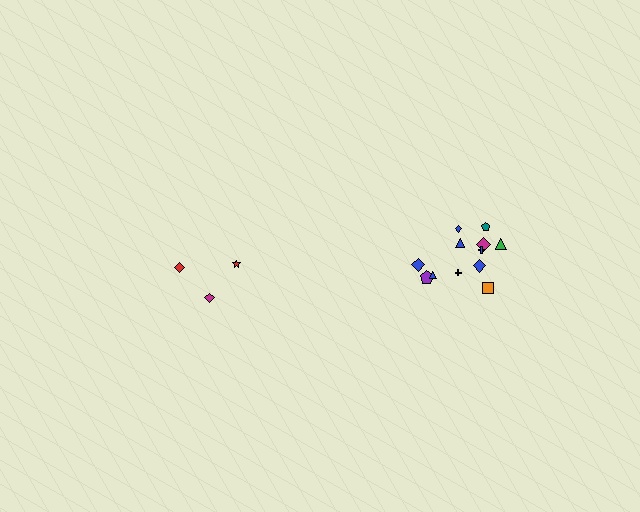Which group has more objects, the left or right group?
The right group.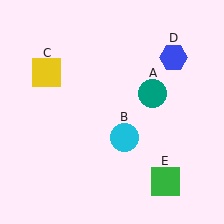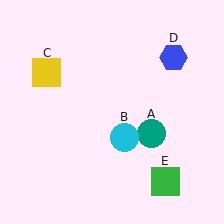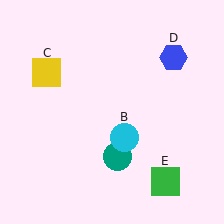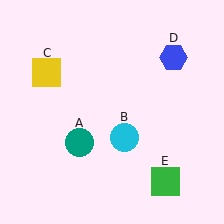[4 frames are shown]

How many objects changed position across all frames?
1 object changed position: teal circle (object A).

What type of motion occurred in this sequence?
The teal circle (object A) rotated clockwise around the center of the scene.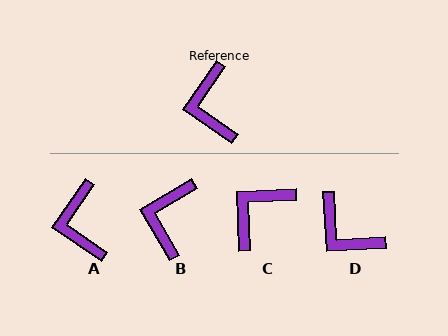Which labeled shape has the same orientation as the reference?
A.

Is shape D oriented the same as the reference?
No, it is off by about 37 degrees.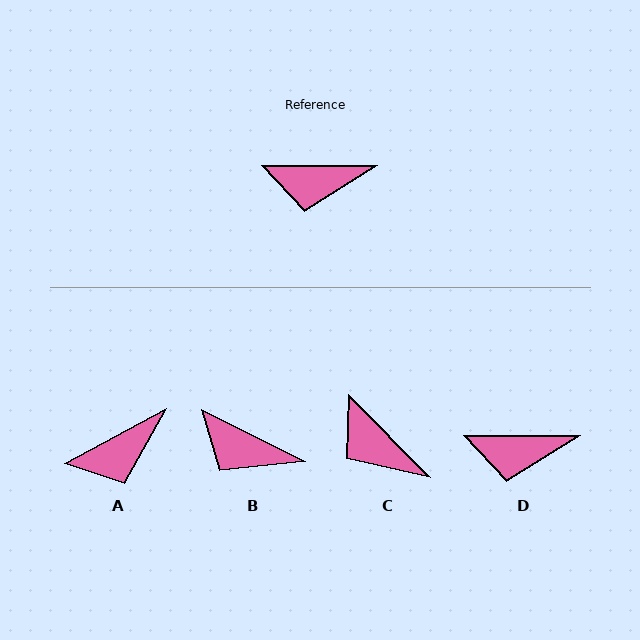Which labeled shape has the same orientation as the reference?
D.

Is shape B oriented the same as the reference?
No, it is off by about 26 degrees.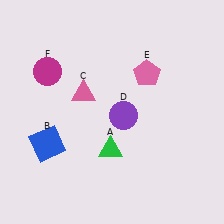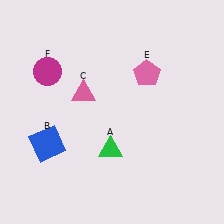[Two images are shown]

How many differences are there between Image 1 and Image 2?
There is 1 difference between the two images.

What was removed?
The purple circle (D) was removed in Image 2.